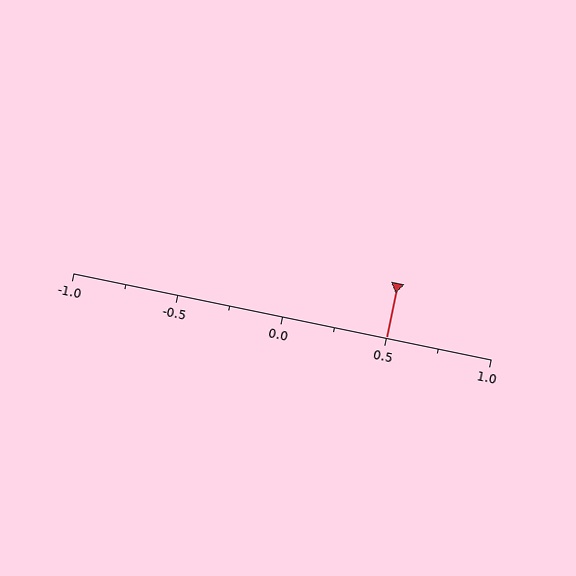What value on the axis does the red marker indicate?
The marker indicates approximately 0.5.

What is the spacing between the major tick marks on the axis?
The major ticks are spaced 0.5 apart.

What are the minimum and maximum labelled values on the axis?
The axis runs from -1.0 to 1.0.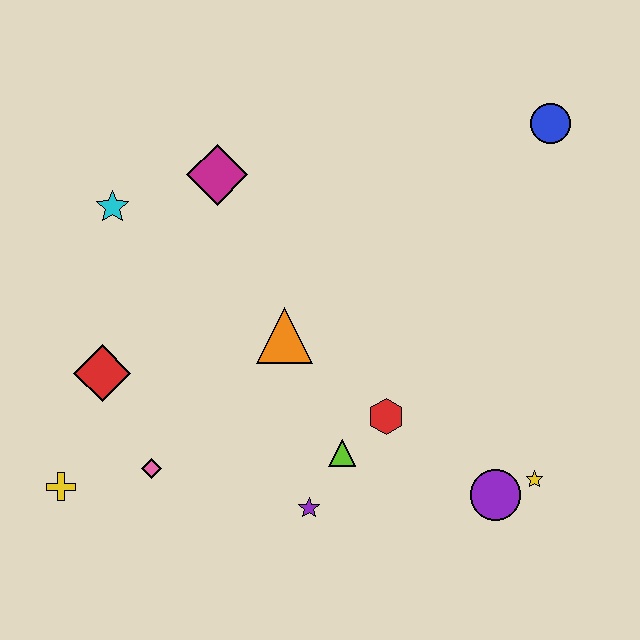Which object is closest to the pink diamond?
The yellow cross is closest to the pink diamond.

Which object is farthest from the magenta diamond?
The yellow star is farthest from the magenta diamond.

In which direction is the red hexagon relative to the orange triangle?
The red hexagon is to the right of the orange triangle.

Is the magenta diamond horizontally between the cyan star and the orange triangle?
Yes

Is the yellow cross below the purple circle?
No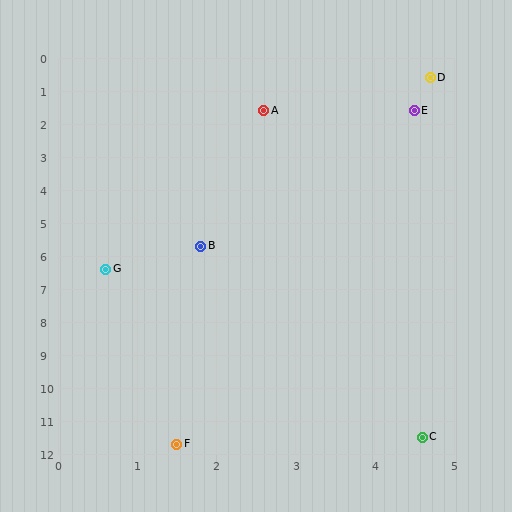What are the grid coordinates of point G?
Point G is at approximately (0.6, 6.4).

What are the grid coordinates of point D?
Point D is at approximately (4.7, 0.6).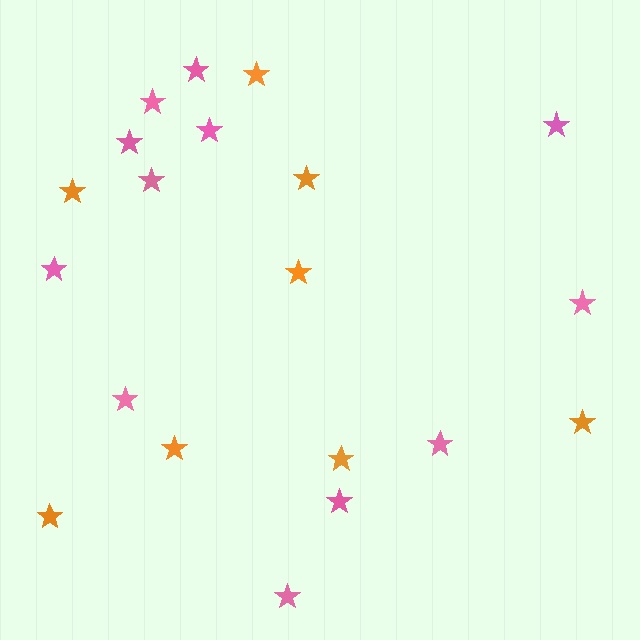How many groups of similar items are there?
There are 2 groups: one group of pink stars (12) and one group of orange stars (8).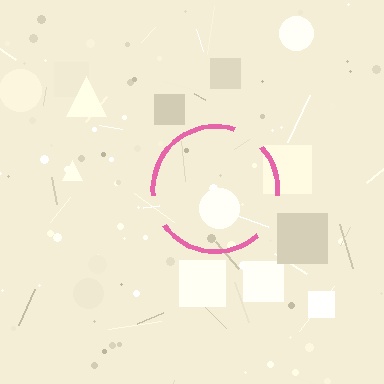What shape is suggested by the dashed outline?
The dashed outline suggests a circle.